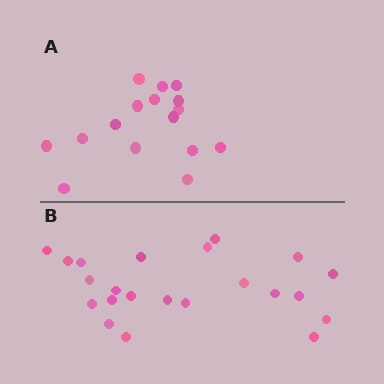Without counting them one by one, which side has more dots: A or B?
Region B (the bottom region) has more dots.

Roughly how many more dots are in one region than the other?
Region B has about 6 more dots than region A.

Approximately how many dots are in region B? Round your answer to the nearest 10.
About 20 dots. (The exact count is 22, which rounds to 20.)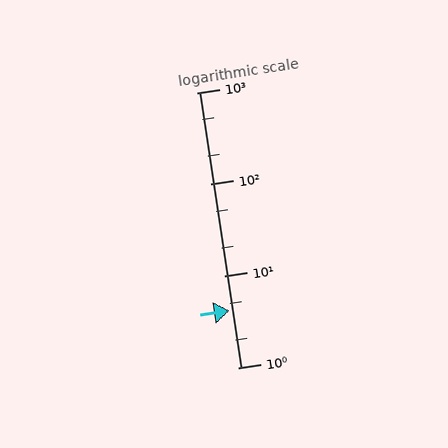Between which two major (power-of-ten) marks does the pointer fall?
The pointer is between 1 and 10.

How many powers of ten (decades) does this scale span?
The scale spans 3 decades, from 1 to 1000.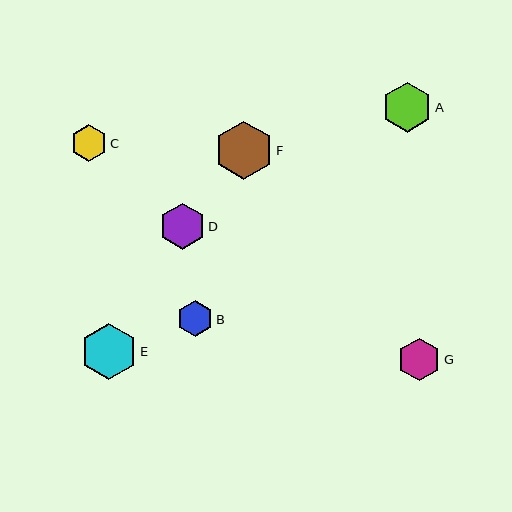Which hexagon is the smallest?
Hexagon B is the smallest with a size of approximately 36 pixels.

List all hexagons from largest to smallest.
From largest to smallest: F, E, A, D, G, C, B.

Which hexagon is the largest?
Hexagon F is the largest with a size of approximately 58 pixels.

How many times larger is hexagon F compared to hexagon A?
Hexagon F is approximately 1.2 times the size of hexagon A.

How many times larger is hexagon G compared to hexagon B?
Hexagon G is approximately 1.2 times the size of hexagon B.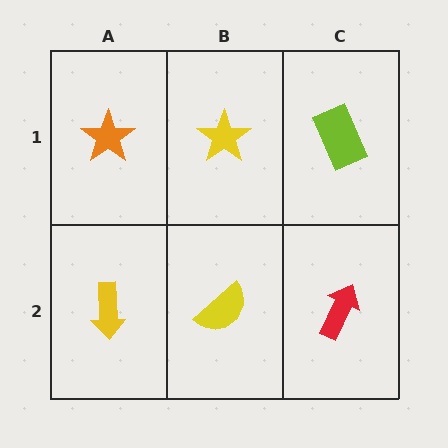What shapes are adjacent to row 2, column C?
A lime rectangle (row 1, column C), a yellow semicircle (row 2, column B).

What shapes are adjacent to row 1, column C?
A red arrow (row 2, column C), a yellow star (row 1, column B).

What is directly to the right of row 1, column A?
A yellow star.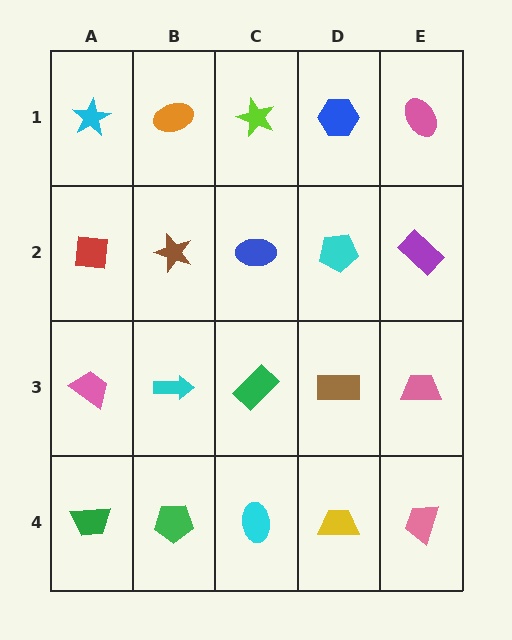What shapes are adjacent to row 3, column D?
A cyan pentagon (row 2, column D), a yellow trapezoid (row 4, column D), a green rectangle (row 3, column C), a pink trapezoid (row 3, column E).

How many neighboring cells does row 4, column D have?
3.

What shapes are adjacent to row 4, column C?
A green rectangle (row 3, column C), a green pentagon (row 4, column B), a yellow trapezoid (row 4, column D).